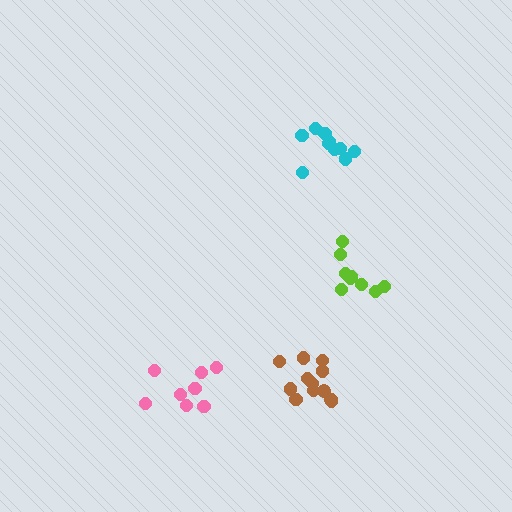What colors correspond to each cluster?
The clusters are colored: lime, pink, cyan, brown.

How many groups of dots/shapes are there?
There are 4 groups.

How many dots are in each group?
Group 1: 9 dots, Group 2: 8 dots, Group 3: 10 dots, Group 4: 12 dots (39 total).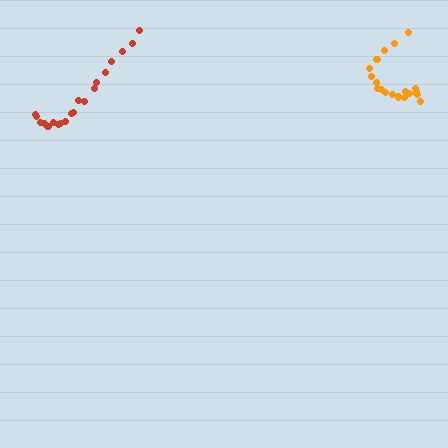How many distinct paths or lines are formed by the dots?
There are 2 distinct paths.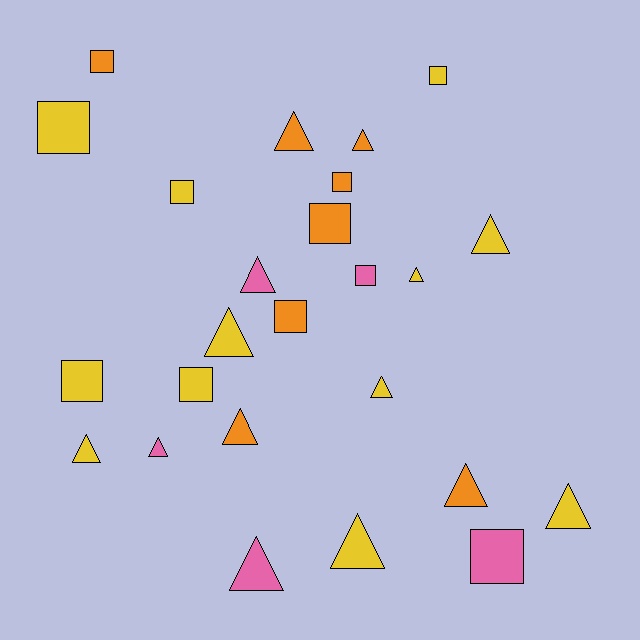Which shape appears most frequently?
Triangle, with 14 objects.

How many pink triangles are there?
There are 3 pink triangles.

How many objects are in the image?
There are 25 objects.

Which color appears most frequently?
Yellow, with 12 objects.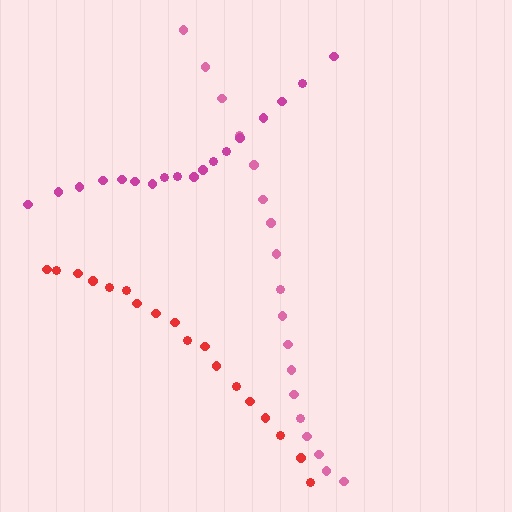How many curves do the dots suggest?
There are 3 distinct paths.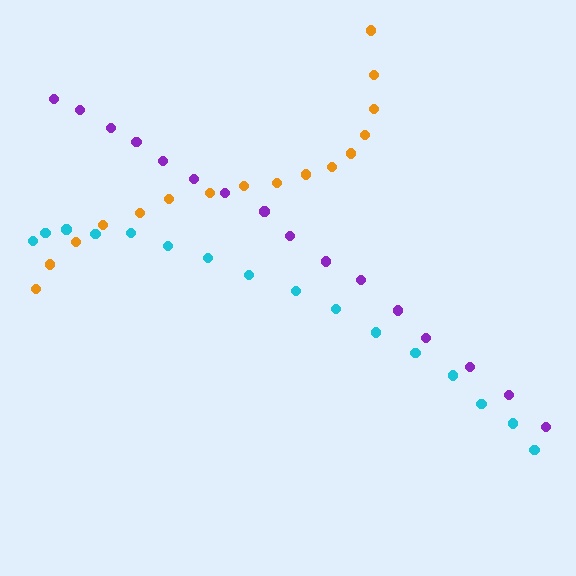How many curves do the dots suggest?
There are 3 distinct paths.